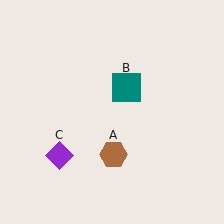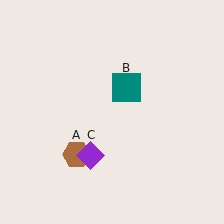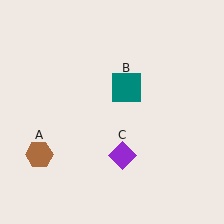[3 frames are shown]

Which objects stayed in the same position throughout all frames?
Teal square (object B) remained stationary.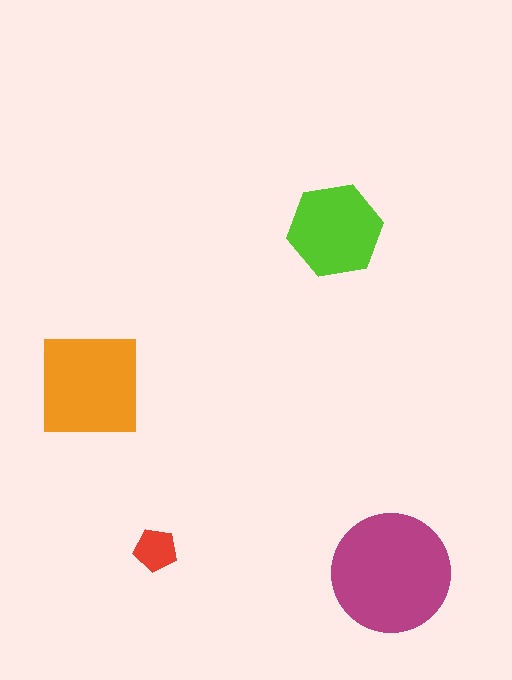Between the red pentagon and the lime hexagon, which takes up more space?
The lime hexagon.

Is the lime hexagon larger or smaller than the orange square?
Smaller.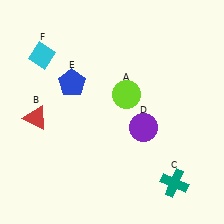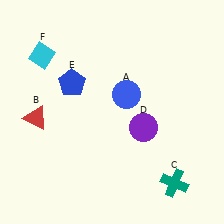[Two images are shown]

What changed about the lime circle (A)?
In Image 1, A is lime. In Image 2, it changed to blue.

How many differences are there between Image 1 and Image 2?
There is 1 difference between the two images.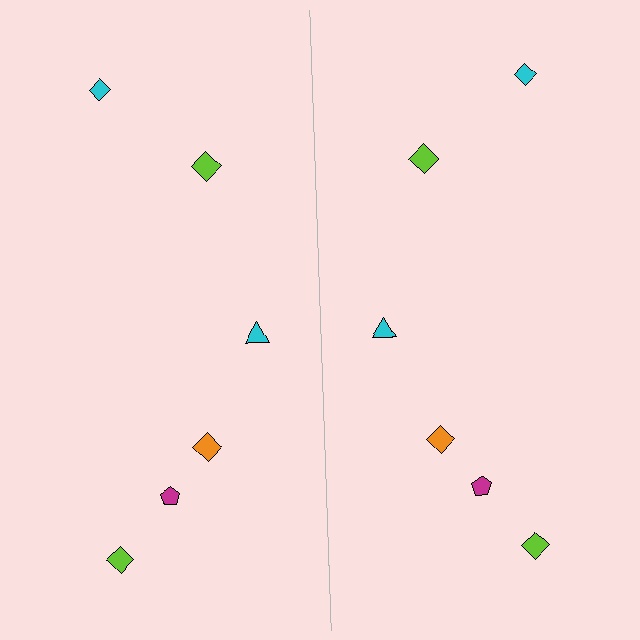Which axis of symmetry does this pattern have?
The pattern has a vertical axis of symmetry running through the center of the image.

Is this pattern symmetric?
Yes, this pattern has bilateral (reflection) symmetry.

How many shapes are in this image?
There are 12 shapes in this image.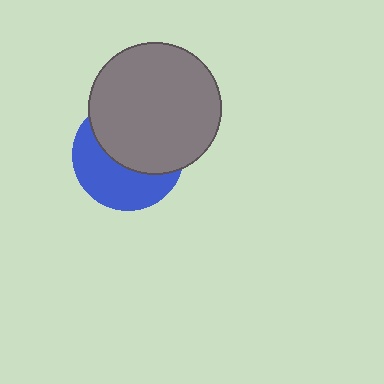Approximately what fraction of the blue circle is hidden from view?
Roughly 55% of the blue circle is hidden behind the gray circle.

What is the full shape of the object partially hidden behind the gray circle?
The partially hidden object is a blue circle.